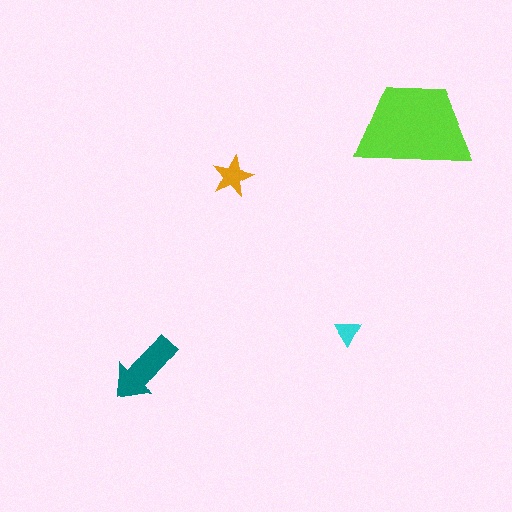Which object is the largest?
The lime trapezoid.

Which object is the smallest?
The cyan triangle.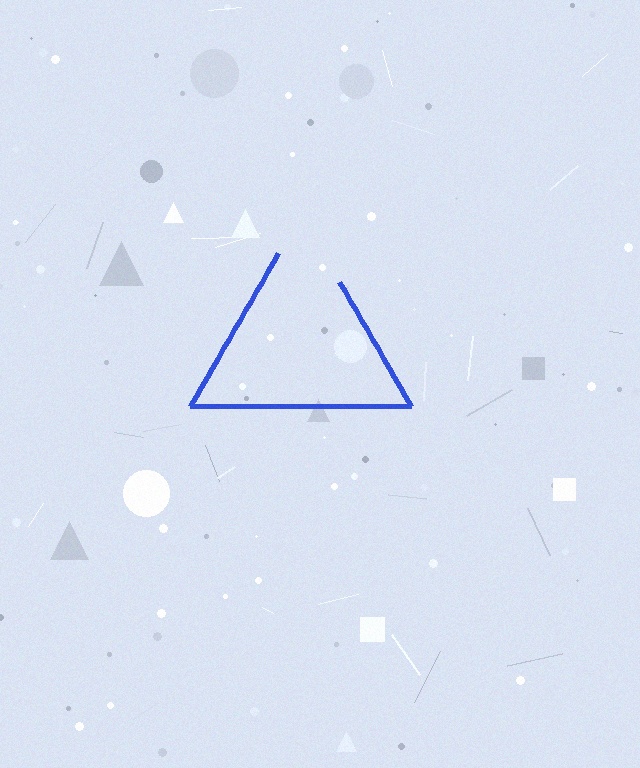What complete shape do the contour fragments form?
The contour fragments form a triangle.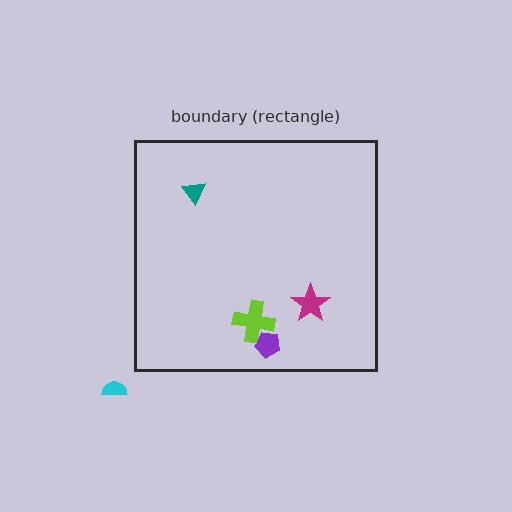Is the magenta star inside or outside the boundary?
Inside.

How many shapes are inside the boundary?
4 inside, 1 outside.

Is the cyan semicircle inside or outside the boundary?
Outside.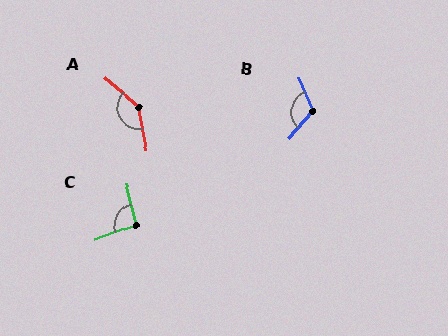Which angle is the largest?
A, at approximately 140 degrees.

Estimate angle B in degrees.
Approximately 116 degrees.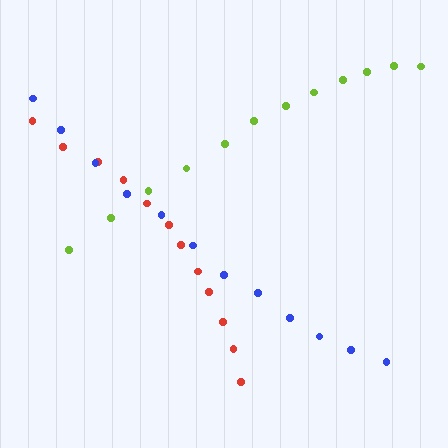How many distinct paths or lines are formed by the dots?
There are 3 distinct paths.